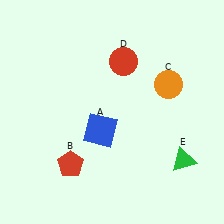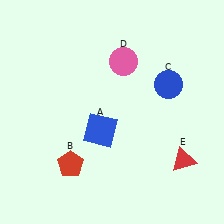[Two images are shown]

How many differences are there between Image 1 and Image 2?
There are 3 differences between the two images.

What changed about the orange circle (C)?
In Image 1, C is orange. In Image 2, it changed to blue.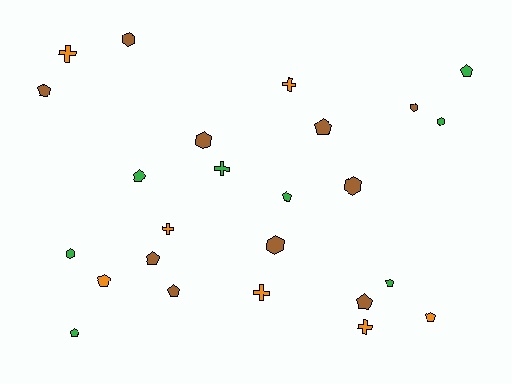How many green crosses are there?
There is 1 green cross.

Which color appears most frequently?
Brown, with 10 objects.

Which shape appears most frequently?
Pentagon, with 12 objects.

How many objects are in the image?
There are 25 objects.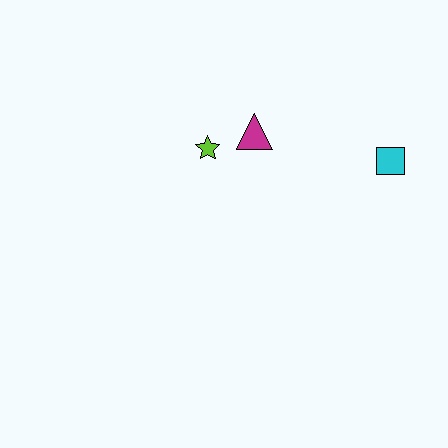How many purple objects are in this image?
There are no purple objects.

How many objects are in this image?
There are 3 objects.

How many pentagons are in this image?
There are no pentagons.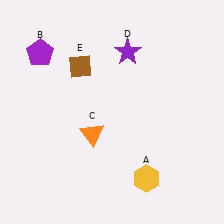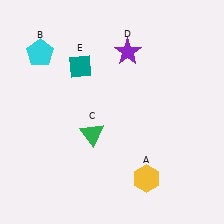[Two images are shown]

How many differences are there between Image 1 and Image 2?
There are 3 differences between the two images.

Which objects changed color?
B changed from purple to cyan. C changed from orange to green. E changed from brown to teal.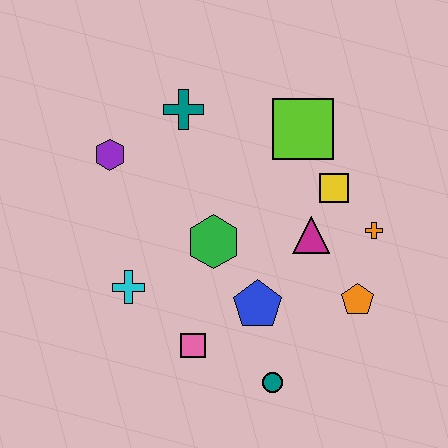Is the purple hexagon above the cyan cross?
Yes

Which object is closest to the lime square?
The yellow square is closest to the lime square.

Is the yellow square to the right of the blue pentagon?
Yes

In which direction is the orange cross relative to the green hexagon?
The orange cross is to the right of the green hexagon.